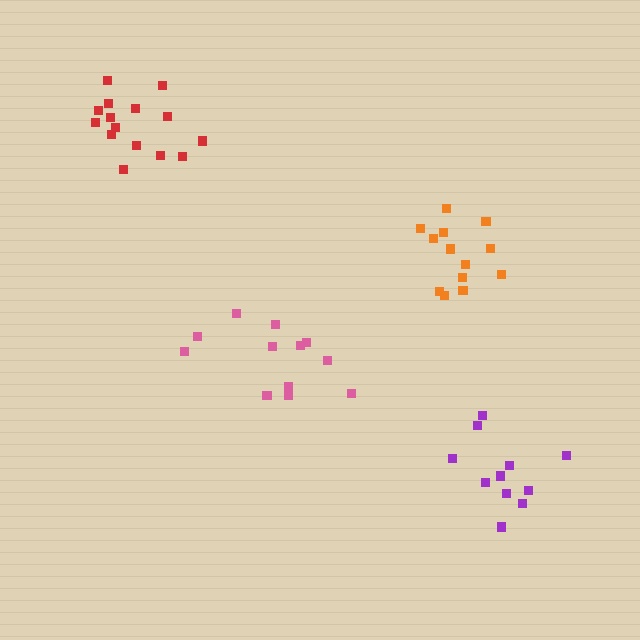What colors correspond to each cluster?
The clusters are colored: pink, orange, purple, red.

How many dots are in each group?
Group 1: 12 dots, Group 2: 13 dots, Group 3: 11 dots, Group 4: 15 dots (51 total).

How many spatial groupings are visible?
There are 4 spatial groupings.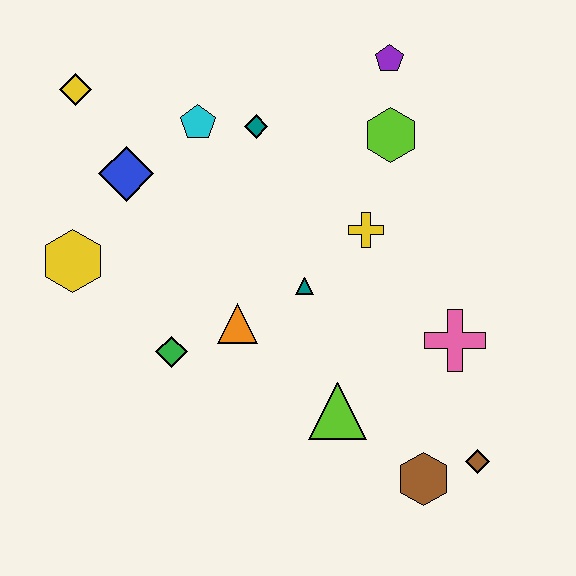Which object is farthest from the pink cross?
The yellow diamond is farthest from the pink cross.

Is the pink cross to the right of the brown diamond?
No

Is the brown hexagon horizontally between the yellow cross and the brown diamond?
Yes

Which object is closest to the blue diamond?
The cyan pentagon is closest to the blue diamond.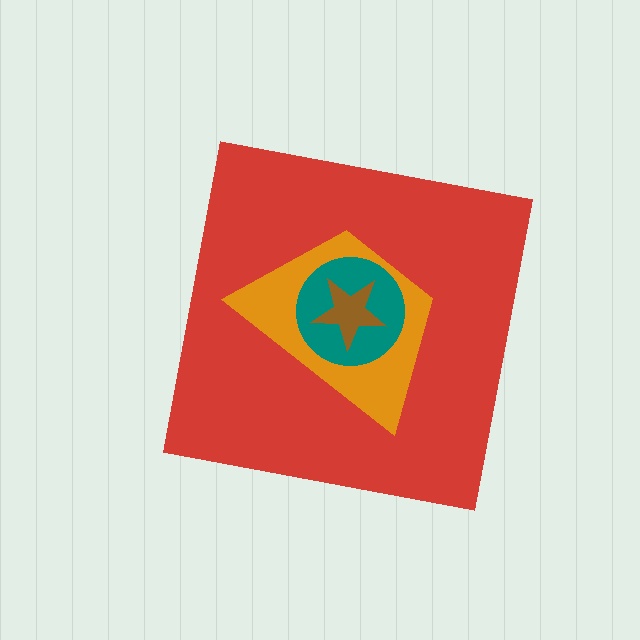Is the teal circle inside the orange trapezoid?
Yes.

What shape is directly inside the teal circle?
The brown star.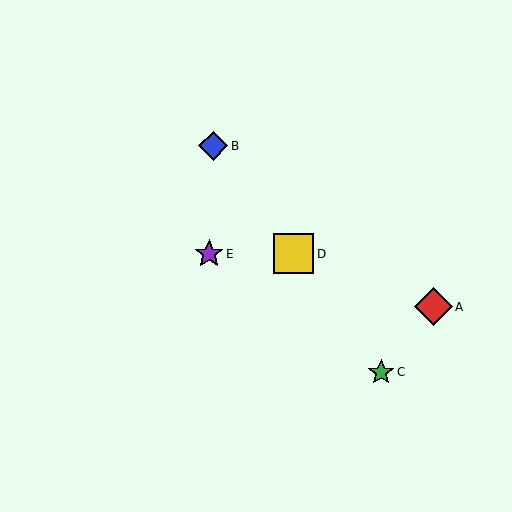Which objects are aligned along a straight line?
Objects B, C, D are aligned along a straight line.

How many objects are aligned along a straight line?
3 objects (B, C, D) are aligned along a straight line.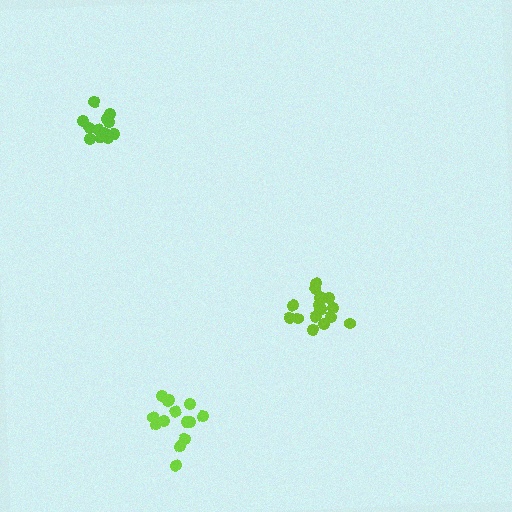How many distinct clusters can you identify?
There are 3 distinct clusters.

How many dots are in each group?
Group 1: 16 dots, Group 2: 14 dots, Group 3: 12 dots (42 total).